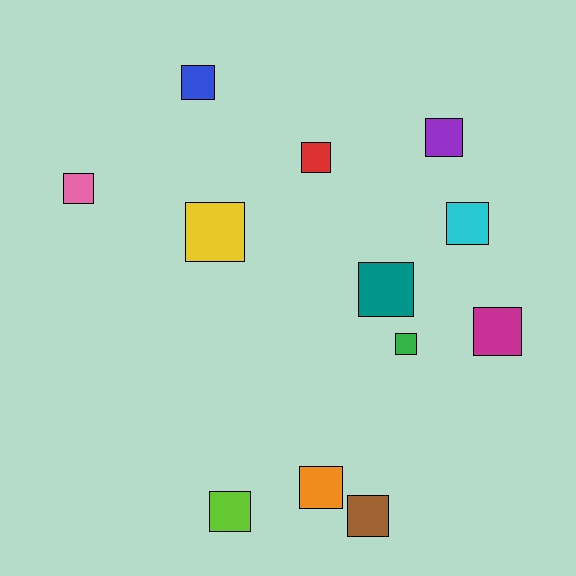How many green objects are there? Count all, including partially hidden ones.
There is 1 green object.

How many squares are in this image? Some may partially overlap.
There are 12 squares.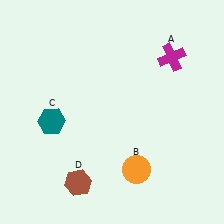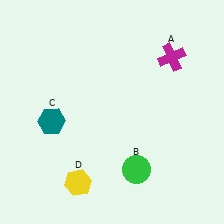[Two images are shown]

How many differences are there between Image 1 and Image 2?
There are 2 differences between the two images.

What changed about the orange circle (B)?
In Image 1, B is orange. In Image 2, it changed to green.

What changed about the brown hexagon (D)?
In Image 1, D is brown. In Image 2, it changed to yellow.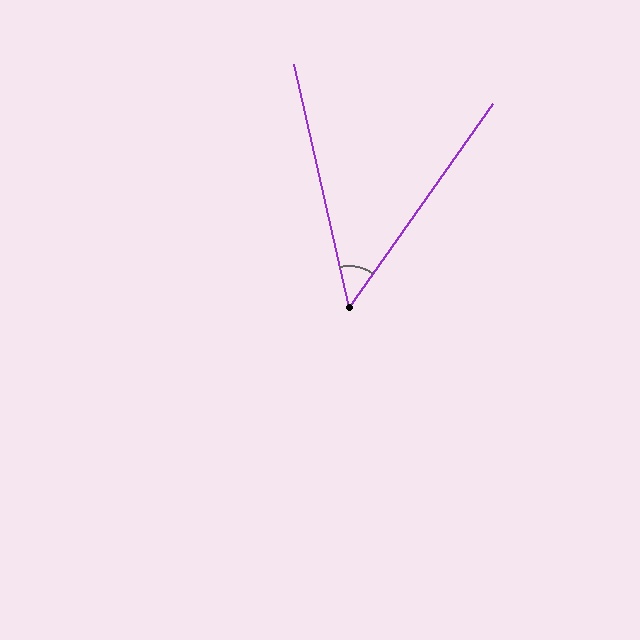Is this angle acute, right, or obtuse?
It is acute.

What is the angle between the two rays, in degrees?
Approximately 48 degrees.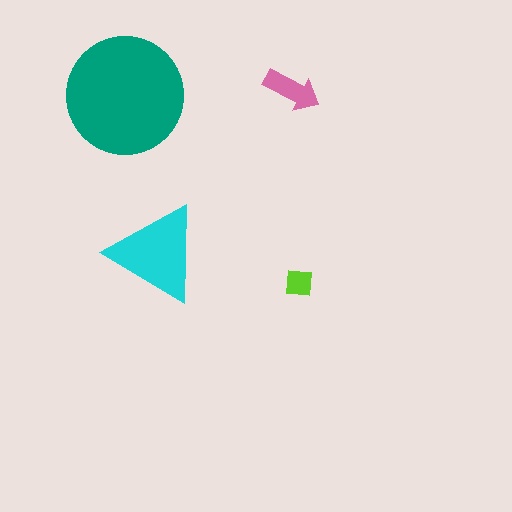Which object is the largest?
The teal circle.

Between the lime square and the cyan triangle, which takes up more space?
The cyan triangle.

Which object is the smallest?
The lime square.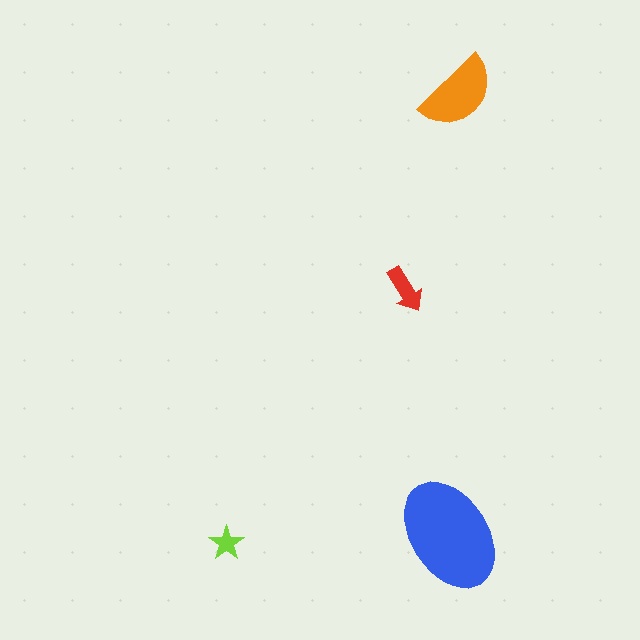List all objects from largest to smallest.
The blue ellipse, the orange semicircle, the red arrow, the lime star.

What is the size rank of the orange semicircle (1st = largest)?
2nd.